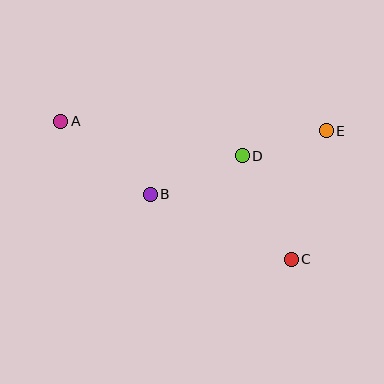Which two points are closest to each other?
Points D and E are closest to each other.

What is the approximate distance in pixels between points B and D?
The distance between B and D is approximately 100 pixels.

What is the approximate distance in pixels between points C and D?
The distance between C and D is approximately 114 pixels.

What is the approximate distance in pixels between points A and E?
The distance between A and E is approximately 266 pixels.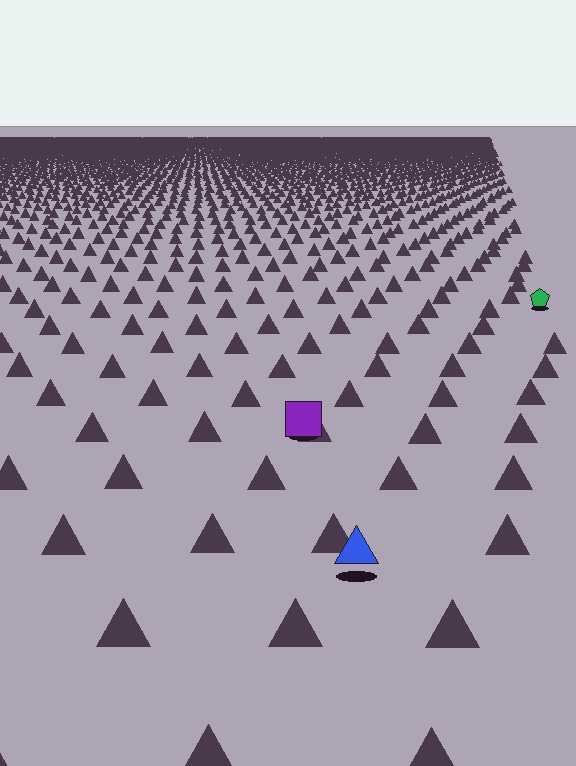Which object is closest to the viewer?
The blue triangle is closest. The texture marks near it are larger and more spread out.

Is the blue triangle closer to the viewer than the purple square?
Yes. The blue triangle is closer — you can tell from the texture gradient: the ground texture is coarser near it.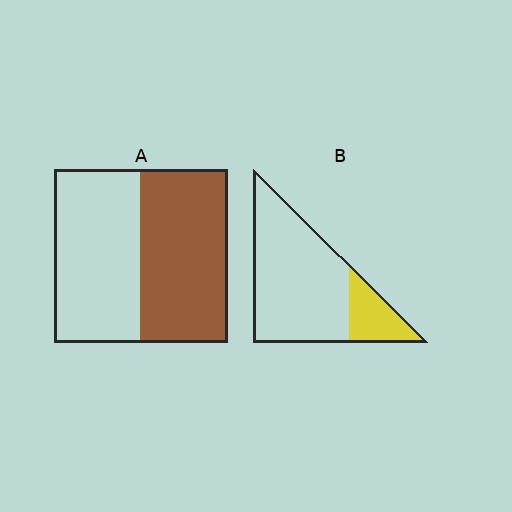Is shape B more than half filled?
No.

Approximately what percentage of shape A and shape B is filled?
A is approximately 50% and B is approximately 20%.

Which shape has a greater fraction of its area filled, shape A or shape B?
Shape A.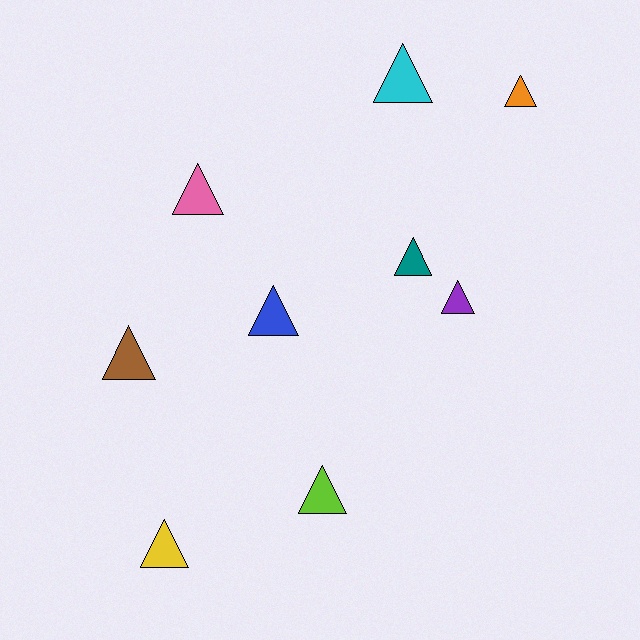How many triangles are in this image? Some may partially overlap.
There are 9 triangles.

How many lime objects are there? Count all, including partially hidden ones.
There is 1 lime object.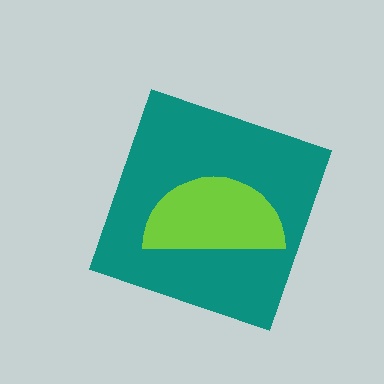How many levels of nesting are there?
2.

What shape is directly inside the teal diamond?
The lime semicircle.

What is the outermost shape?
The teal diamond.